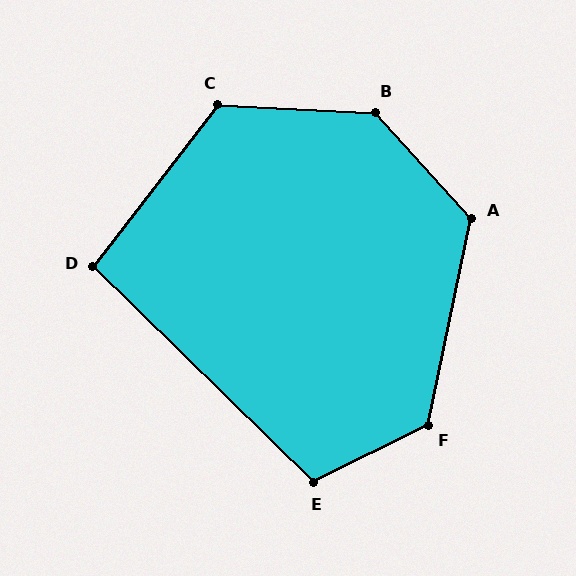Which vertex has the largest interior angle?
B, at approximately 135 degrees.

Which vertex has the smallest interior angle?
D, at approximately 97 degrees.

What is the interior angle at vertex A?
Approximately 126 degrees (obtuse).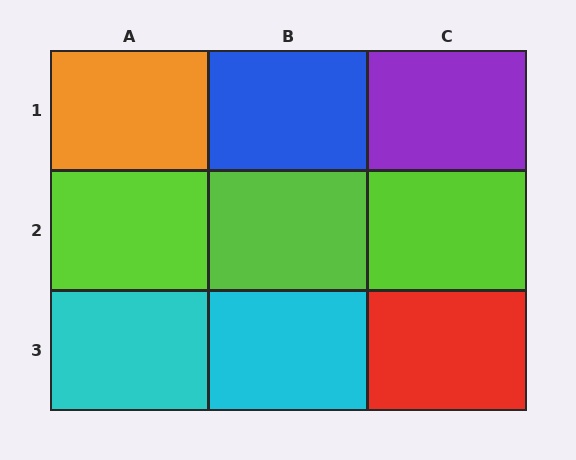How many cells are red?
1 cell is red.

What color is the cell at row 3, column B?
Cyan.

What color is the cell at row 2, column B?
Lime.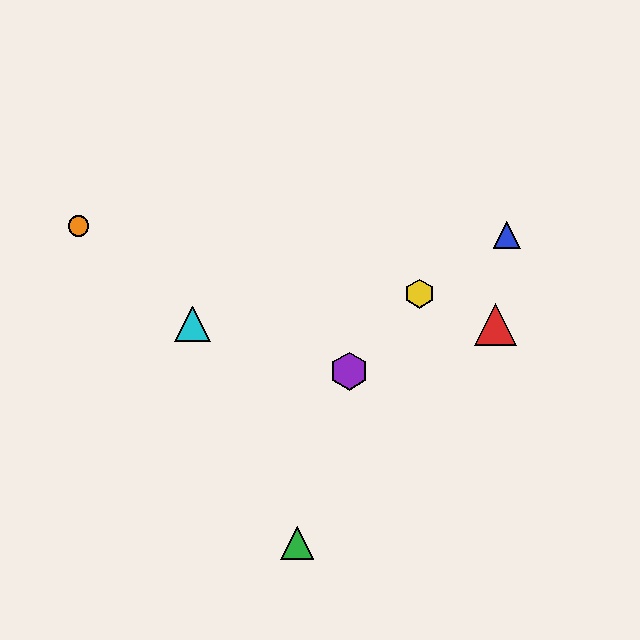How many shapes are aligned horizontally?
2 shapes (the red triangle, the cyan triangle) are aligned horizontally.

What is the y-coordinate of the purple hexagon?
The purple hexagon is at y≈371.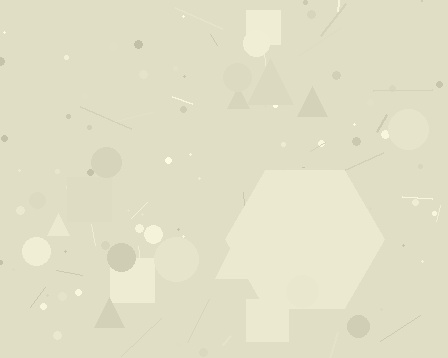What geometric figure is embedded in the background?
A hexagon is embedded in the background.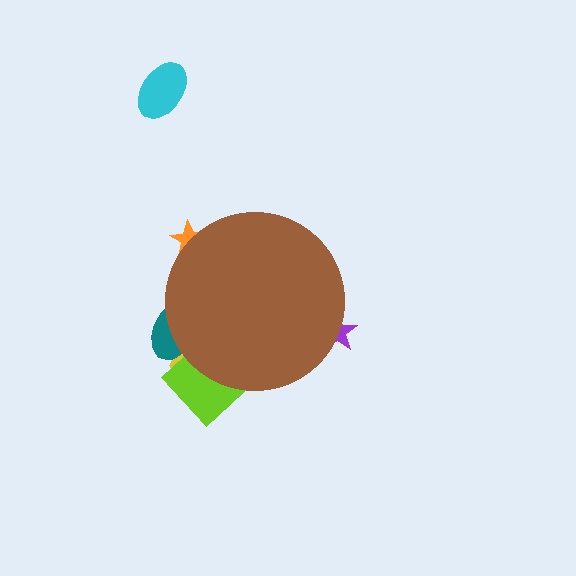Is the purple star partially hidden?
Yes, the purple star is partially hidden behind the brown circle.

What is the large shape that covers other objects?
A brown circle.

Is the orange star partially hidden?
Yes, the orange star is partially hidden behind the brown circle.